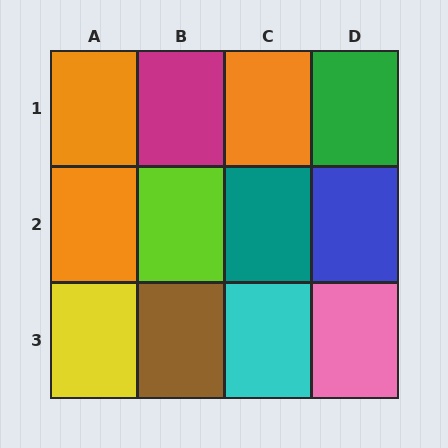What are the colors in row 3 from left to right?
Yellow, brown, cyan, pink.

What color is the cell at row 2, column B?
Lime.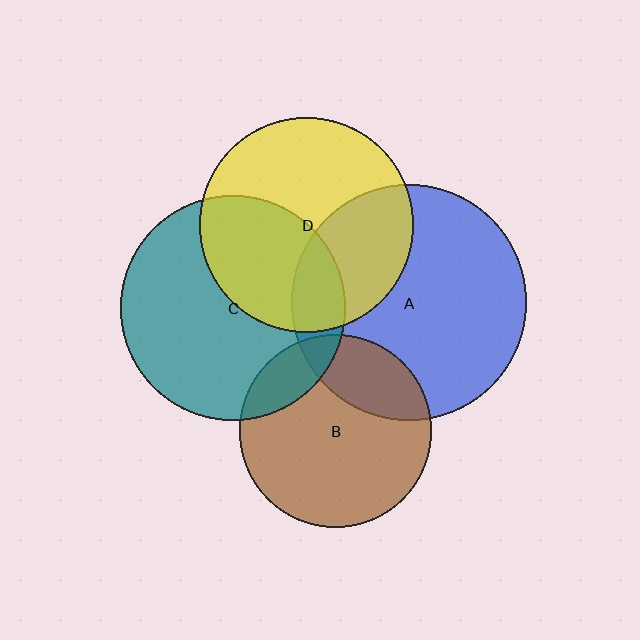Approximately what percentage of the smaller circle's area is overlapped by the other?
Approximately 15%.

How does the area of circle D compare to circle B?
Approximately 1.2 times.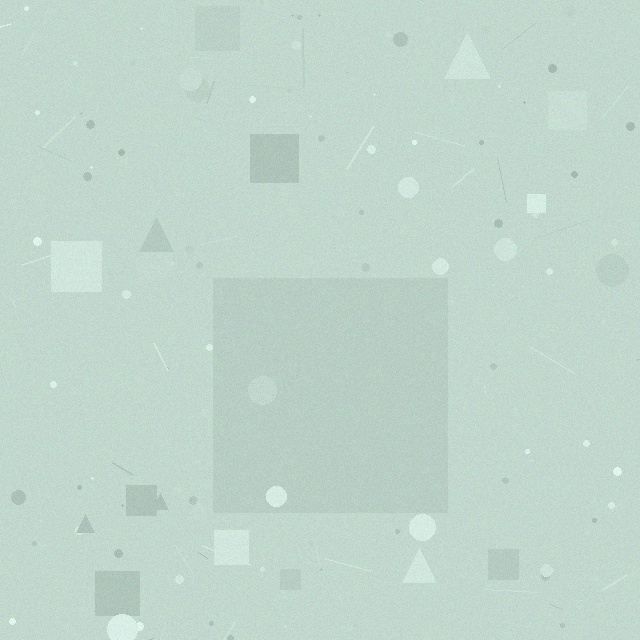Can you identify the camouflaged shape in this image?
The camouflaged shape is a square.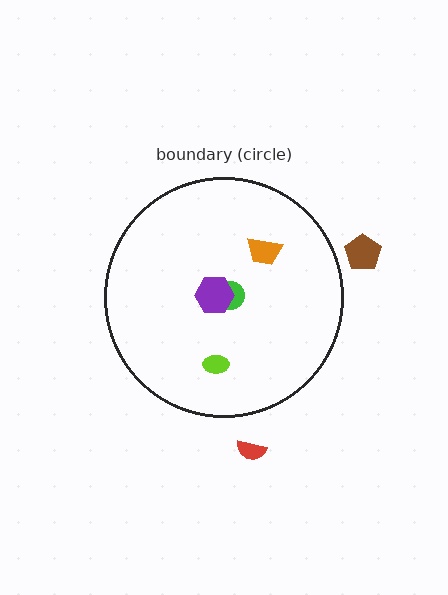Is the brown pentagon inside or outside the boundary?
Outside.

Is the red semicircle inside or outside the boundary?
Outside.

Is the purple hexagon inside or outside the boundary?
Inside.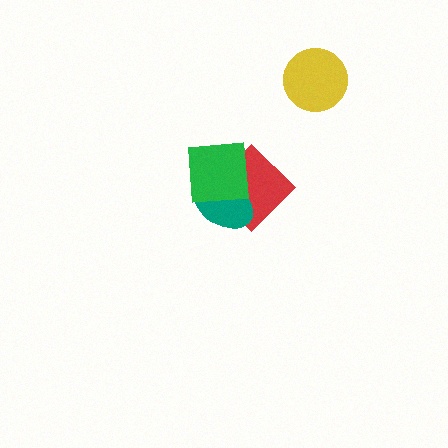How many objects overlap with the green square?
2 objects overlap with the green square.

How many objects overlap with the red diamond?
2 objects overlap with the red diamond.